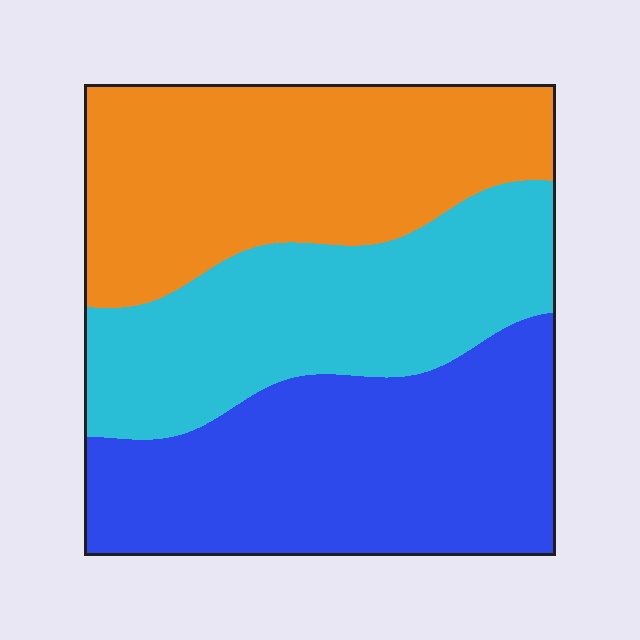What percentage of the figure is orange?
Orange covers roughly 35% of the figure.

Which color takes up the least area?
Cyan, at roughly 30%.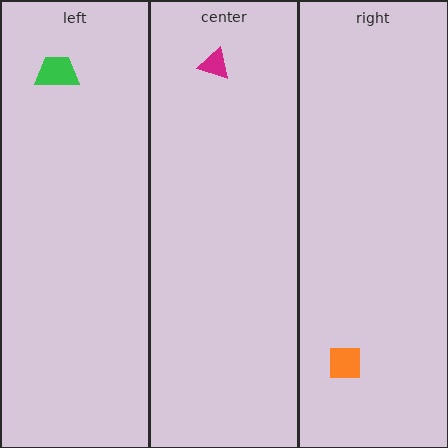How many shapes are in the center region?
1.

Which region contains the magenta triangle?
The center region.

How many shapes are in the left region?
1.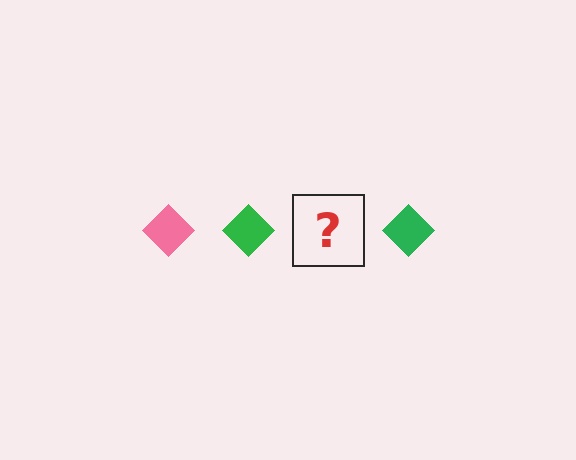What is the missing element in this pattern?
The missing element is a pink diamond.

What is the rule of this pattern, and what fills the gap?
The rule is that the pattern cycles through pink, green diamonds. The gap should be filled with a pink diamond.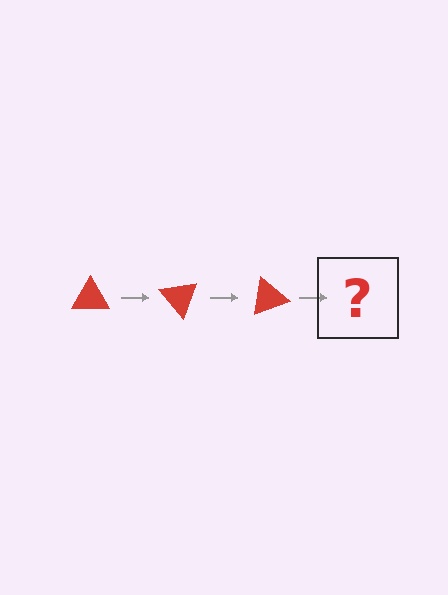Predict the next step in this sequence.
The next step is a red triangle rotated 150 degrees.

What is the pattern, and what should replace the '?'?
The pattern is that the triangle rotates 50 degrees each step. The '?' should be a red triangle rotated 150 degrees.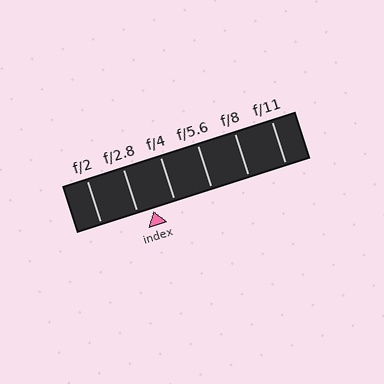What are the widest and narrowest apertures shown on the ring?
The widest aperture shown is f/2 and the narrowest is f/11.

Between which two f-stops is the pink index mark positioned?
The index mark is between f/2.8 and f/4.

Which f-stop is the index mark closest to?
The index mark is closest to f/2.8.